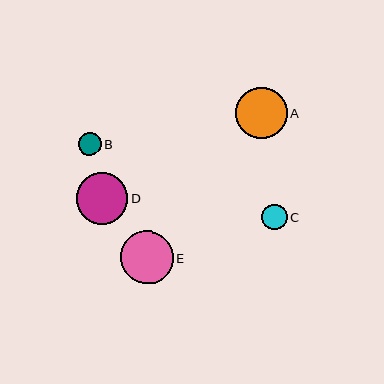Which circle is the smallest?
Circle B is the smallest with a size of approximately 23 pixels.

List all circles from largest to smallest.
From largest to smallest: E, D, A, C, B.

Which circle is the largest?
Circle E is the largest with a size of approximately 53 pixels.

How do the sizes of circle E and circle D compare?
Circle E and circle D are approximately the same size.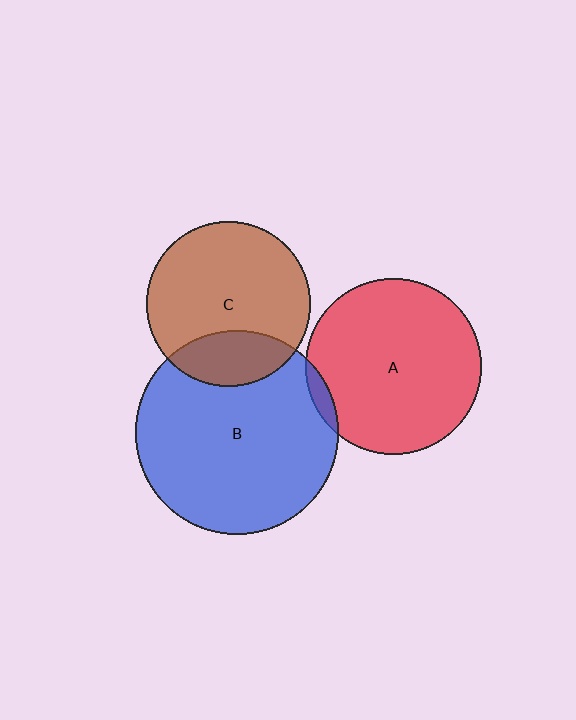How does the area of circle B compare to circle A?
Approximately 1.3 times.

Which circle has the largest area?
Circle B (blue).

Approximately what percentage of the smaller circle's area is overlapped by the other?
Approximately 5%.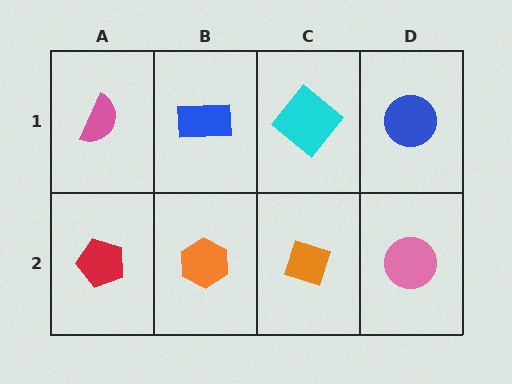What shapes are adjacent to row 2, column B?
A blue rectangle (row 1, column B), a red pentagon (row 2, column A), an orange diamond (row 2, column C).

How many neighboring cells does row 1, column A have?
2.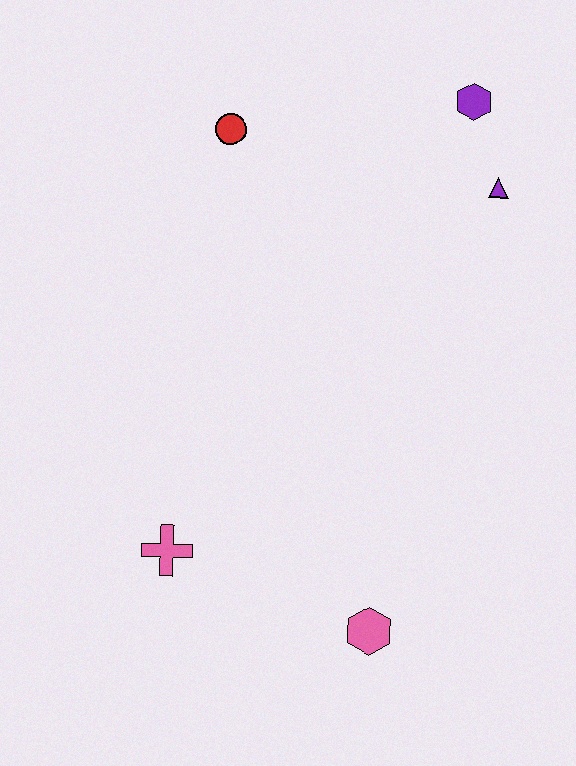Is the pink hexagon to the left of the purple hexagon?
Yes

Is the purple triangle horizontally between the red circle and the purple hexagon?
No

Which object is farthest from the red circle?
The pink hexagon is farthest from the red circle.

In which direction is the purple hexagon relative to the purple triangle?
The purple hexagon is above the purple triangle.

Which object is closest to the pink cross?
The pink hexagon is closest to the pink cross.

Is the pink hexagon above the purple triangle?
No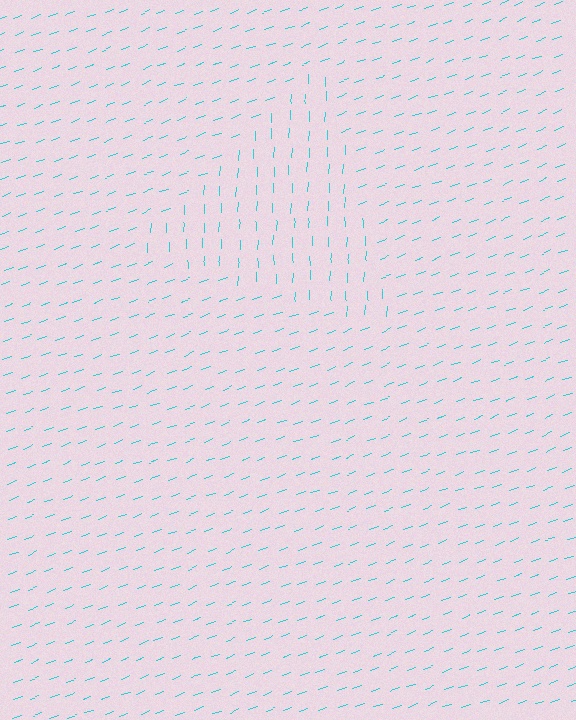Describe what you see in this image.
The image is filled with small cyan line segments. A triangle region in the image has lines oriented differently from the surrounding lines, creating a visible texture boundary.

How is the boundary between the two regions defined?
The boundary is defined purely by a change in line orientation (approximately 68 degrees difference). All lines are the same color and thickness.